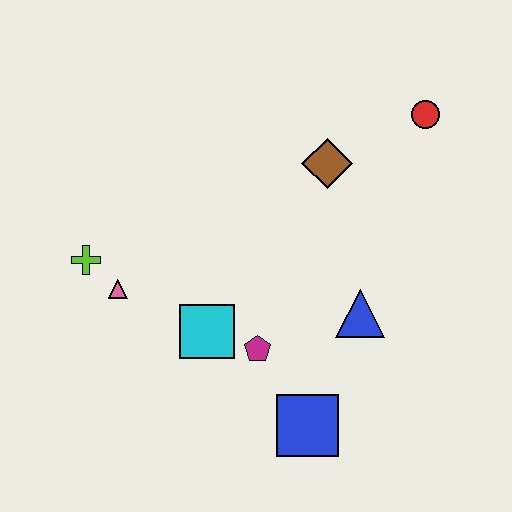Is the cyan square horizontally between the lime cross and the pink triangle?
No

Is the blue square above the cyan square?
No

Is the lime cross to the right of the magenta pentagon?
No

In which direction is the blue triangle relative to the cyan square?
The blue triangle is to the right of the cyan square.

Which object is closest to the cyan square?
The magenta pentagon is closest to the cyan square.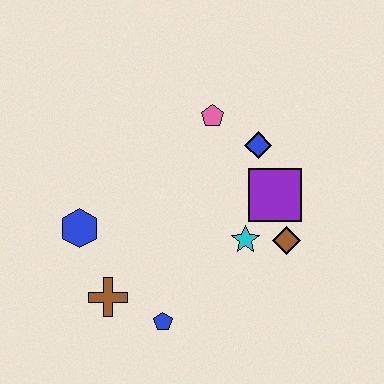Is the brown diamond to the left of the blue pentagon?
No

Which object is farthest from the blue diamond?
The brown cross is farthest from the blue diamond.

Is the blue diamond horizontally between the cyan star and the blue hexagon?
No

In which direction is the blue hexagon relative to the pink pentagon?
The blue hexagon is to the left of the pink pentagon.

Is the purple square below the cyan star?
No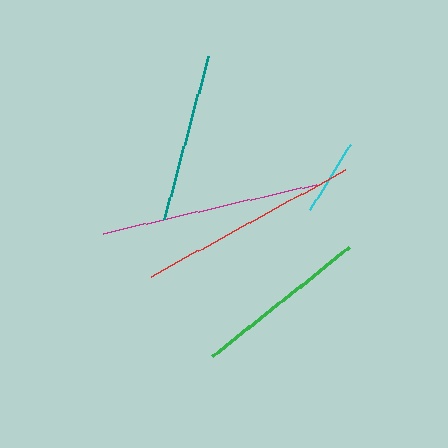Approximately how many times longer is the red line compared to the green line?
The red line is approximately 1.3 times the length of the green line.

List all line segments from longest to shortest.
From longest to shortest: red, magenta, green, teal, cyan.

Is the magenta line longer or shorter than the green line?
The magenta line is longer than the green line.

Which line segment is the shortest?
The cyan line is the shortest at approximately 76 pixels.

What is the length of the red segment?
The red segment is approximately 221 pixels long.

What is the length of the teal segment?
The teal segment is approximately 169 pixels long.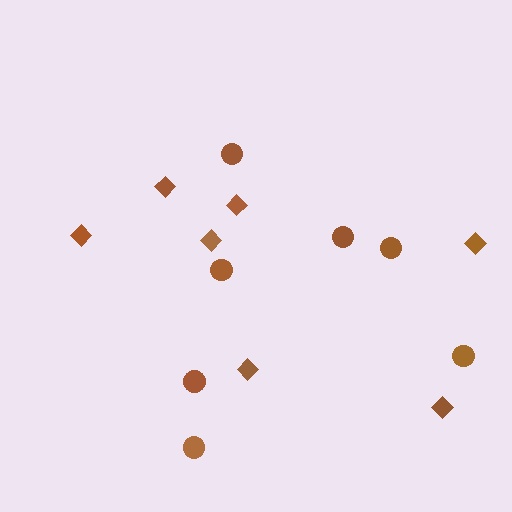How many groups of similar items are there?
There are 2 groups: one group of diamonds (7) and one group of circles (7).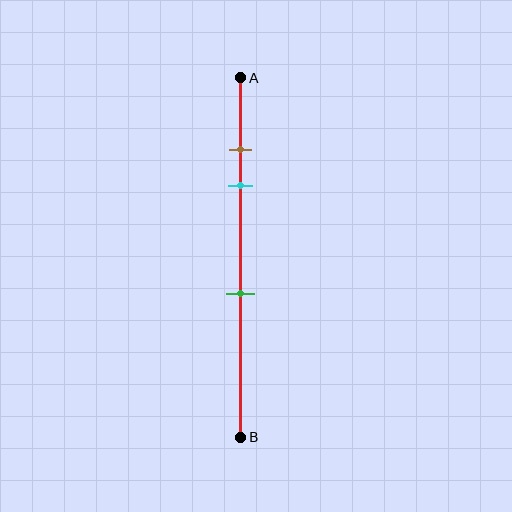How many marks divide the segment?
There are 3 marks dividing the segment.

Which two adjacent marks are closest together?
The brown and cyan marks are the closest adjacent pair.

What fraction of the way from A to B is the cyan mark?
The cyan mark is approximately 30% (0.3) of the way from A to B.